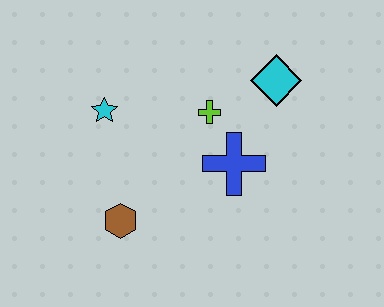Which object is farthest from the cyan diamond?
The brown hexagon is farthest from the cyan diamond.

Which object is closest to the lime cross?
The blue cross is closest to the lime cross.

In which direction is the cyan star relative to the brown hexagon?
The cyan star is above the brown hexagon.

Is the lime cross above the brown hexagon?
Yes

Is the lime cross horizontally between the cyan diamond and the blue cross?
No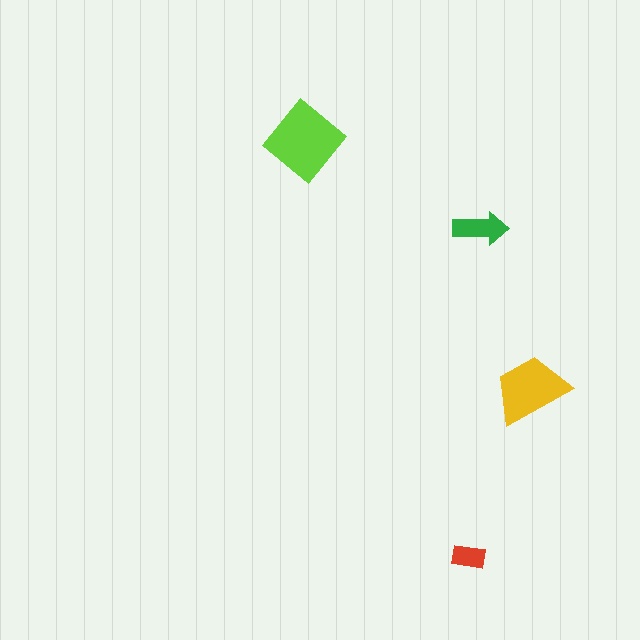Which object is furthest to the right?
The yellow trapezoid is rightmost.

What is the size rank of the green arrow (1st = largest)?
3rd.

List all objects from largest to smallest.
The lime diamond, the yellow trapezoid, the green arrow, the red rectangle.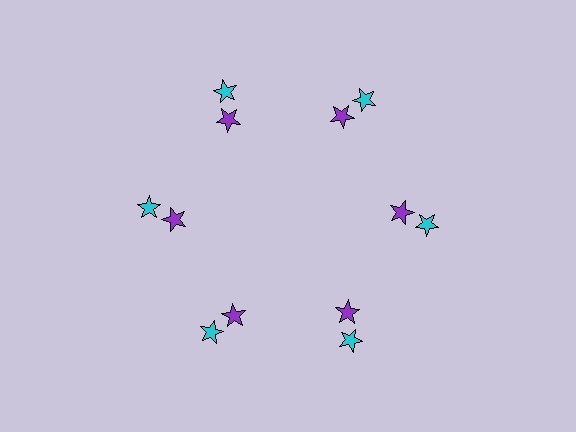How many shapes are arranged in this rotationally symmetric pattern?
There are 12 shapes, arranged in 6 groups of 2.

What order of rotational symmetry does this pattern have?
This pattern has 6-fold rotational symmetry.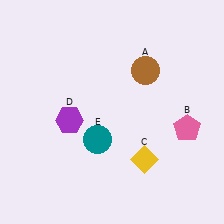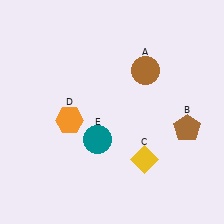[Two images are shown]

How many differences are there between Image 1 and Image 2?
There are 2 differences between the two images.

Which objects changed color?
B changed from pink to brown. D changed from purple to orange.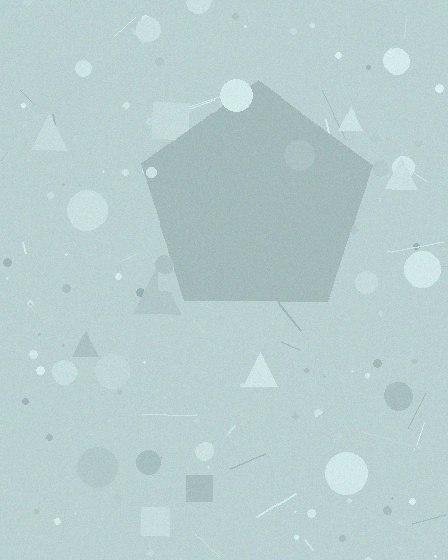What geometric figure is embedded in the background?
A pentagon is embedded in the background.